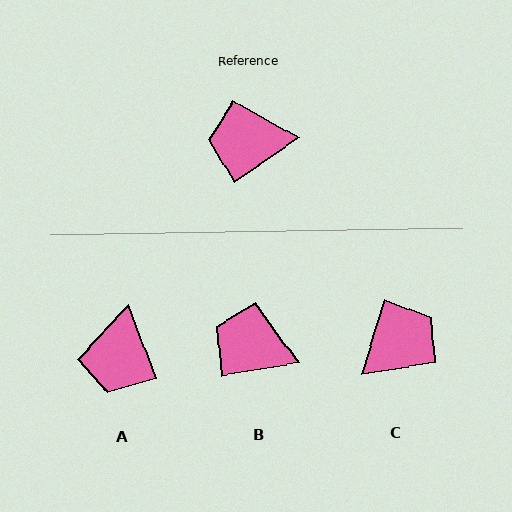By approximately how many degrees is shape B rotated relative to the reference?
Approximately 25 degrees clockwise.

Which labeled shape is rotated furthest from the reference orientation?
C, about 142 degrees away.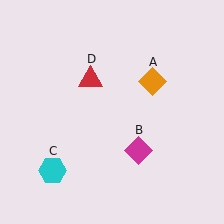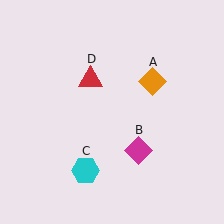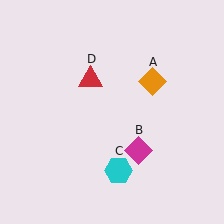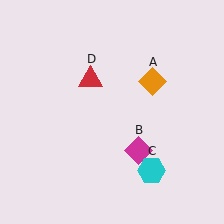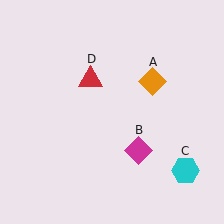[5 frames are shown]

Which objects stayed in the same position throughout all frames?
Orange diamond (object A) and magenta diamond (object B) and red triangle (object D) remained stationary.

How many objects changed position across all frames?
1 object changed position: cyan hexagon (object C).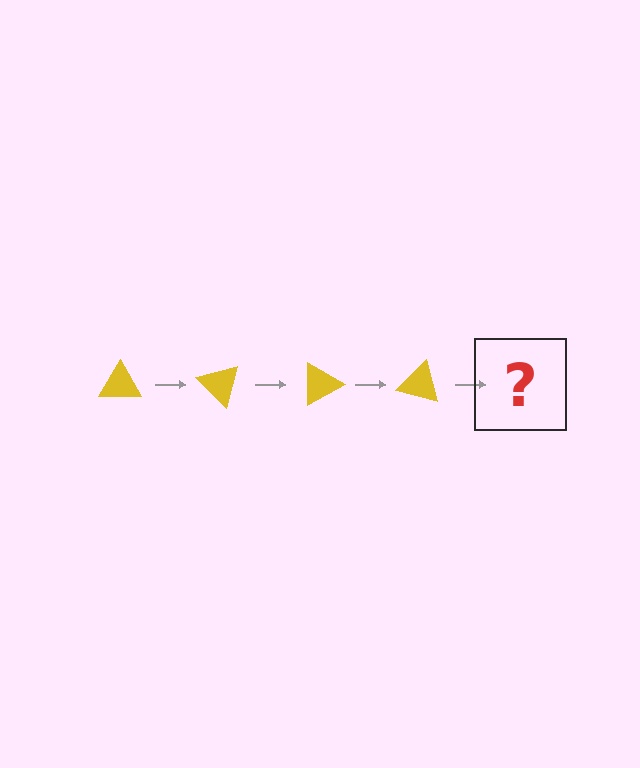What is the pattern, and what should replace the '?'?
The pattern is that the triangle rotates 45 degrees each step. The '?' should be a yellow triangle rotated 180 degrees.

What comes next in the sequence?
The next element should be a yellow triangle rotated 180 degrees.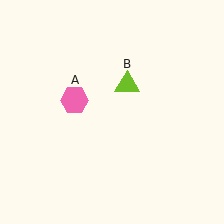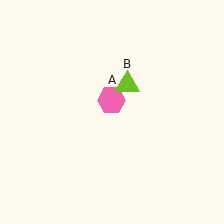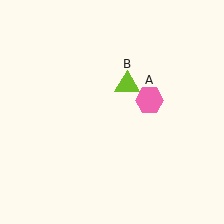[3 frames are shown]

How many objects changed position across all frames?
1 object changed position: pink hexagon (object A).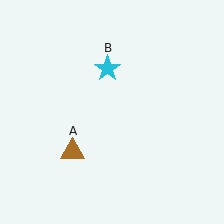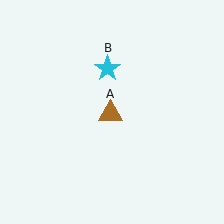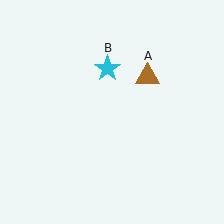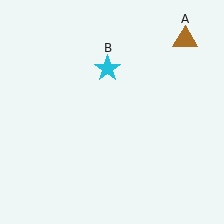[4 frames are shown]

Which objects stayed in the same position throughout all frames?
Cyan star (object B) remained stationary.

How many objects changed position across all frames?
1 object changed position: brown triangle (object A).